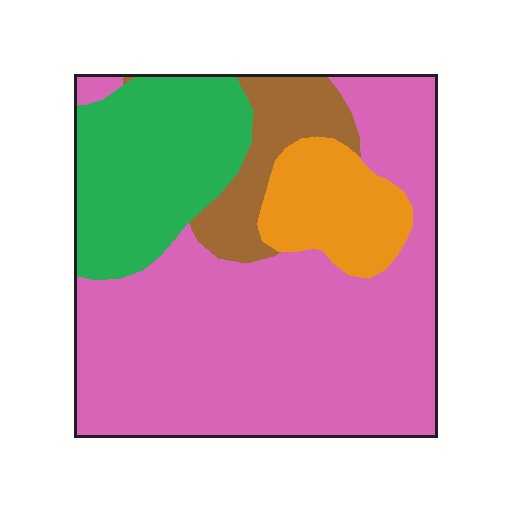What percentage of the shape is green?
Green takes up between a sixth and a third of the shape.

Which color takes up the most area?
Pink, at roughly 60%.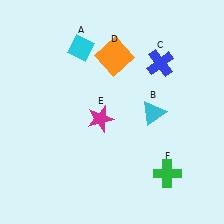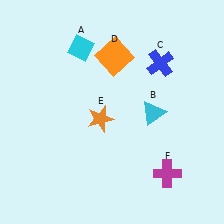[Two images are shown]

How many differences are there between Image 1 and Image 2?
There are 2 differences between the two images.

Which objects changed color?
E changed from magenta to orange. F changed from green to magenta.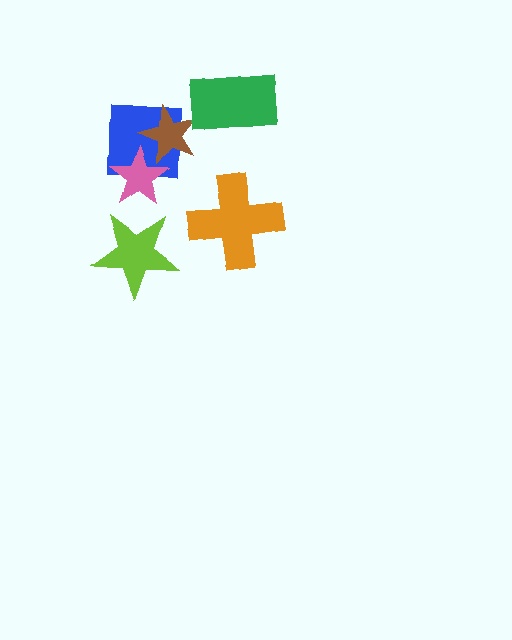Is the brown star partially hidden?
Yes, it is partially covered by another shape.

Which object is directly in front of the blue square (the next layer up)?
The brown star is directly in front of the blue square.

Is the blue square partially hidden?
Yes, it is partially covered by another shape.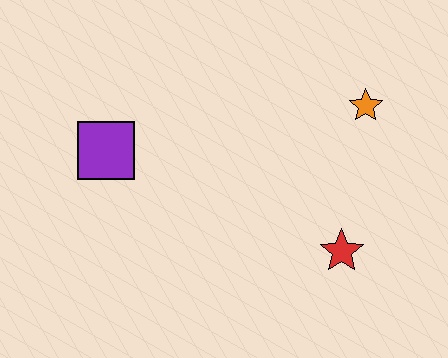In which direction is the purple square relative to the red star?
The purple square is to the left of the red star.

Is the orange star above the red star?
Yes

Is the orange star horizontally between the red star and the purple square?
No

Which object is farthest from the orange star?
The purple square is farthest from the orange star.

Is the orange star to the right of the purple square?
Yes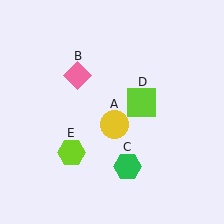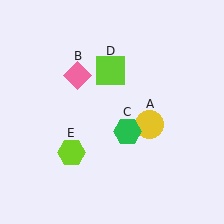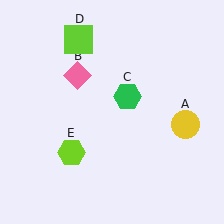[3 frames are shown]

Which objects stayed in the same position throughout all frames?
Pink diamond (object B) and lime hexagon (object E) remained stationary.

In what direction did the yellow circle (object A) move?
The yellow circle (object A) moved right.